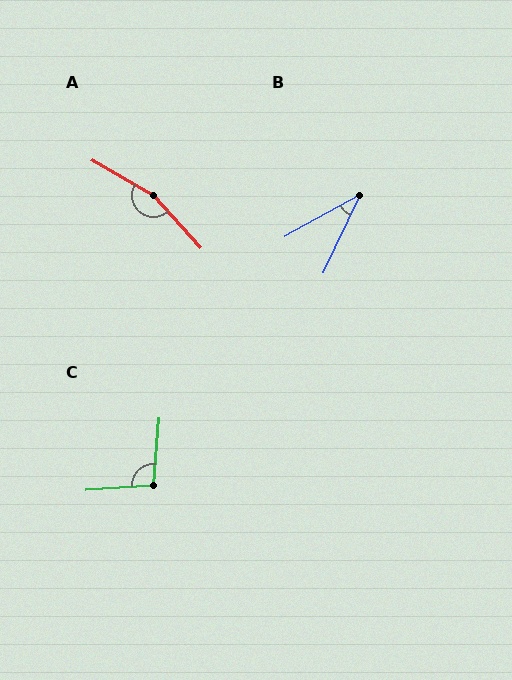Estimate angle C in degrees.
Approximately 99 degrees.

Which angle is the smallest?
B, at approximately 36 degrees.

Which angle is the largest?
A, at approximately 162 degrees.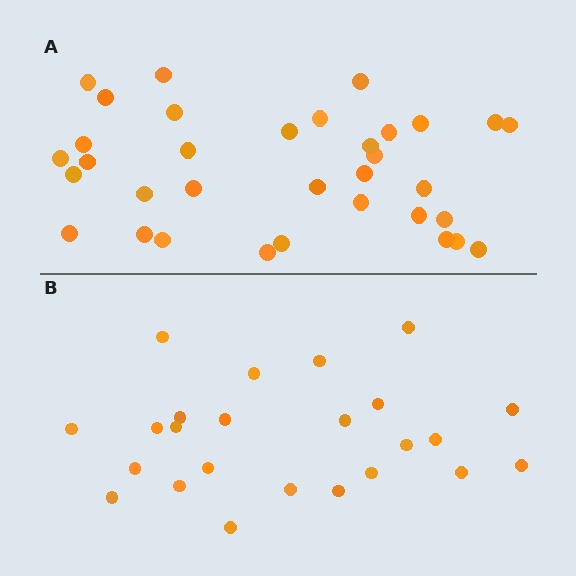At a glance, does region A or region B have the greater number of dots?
Region A (the top region) has more dots.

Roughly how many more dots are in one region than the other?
Region A has roughly 10 or so more dots than region B.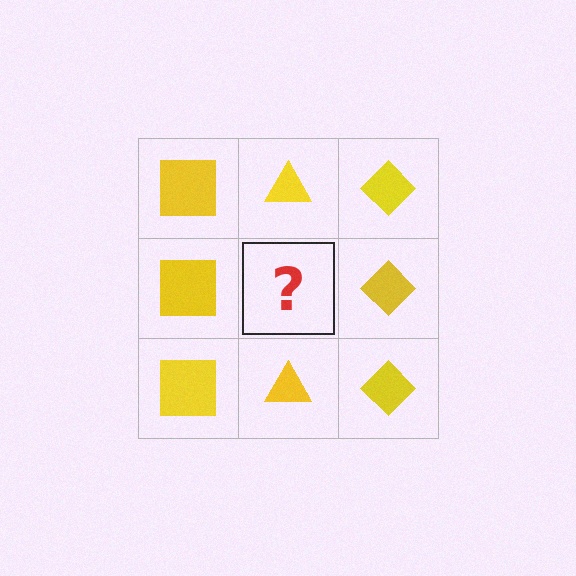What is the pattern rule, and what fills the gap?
The rule is that each column has a consistent shape. The gap should be filled with a yellow triangle.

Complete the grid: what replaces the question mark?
The question mark should be replaced with a yellow triangle.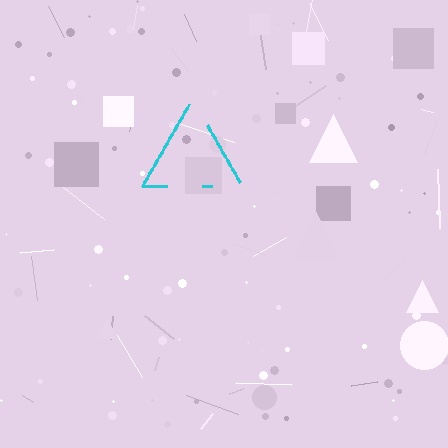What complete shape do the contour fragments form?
The contour fragments form a triangle.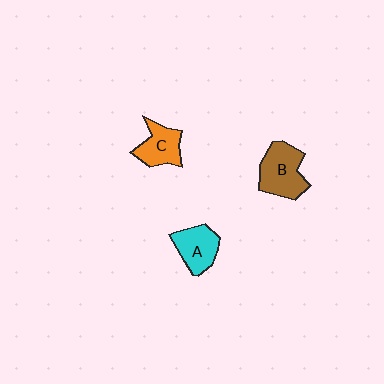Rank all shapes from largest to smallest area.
From largest to smallest: B (brown), A (cyan), C (orange).